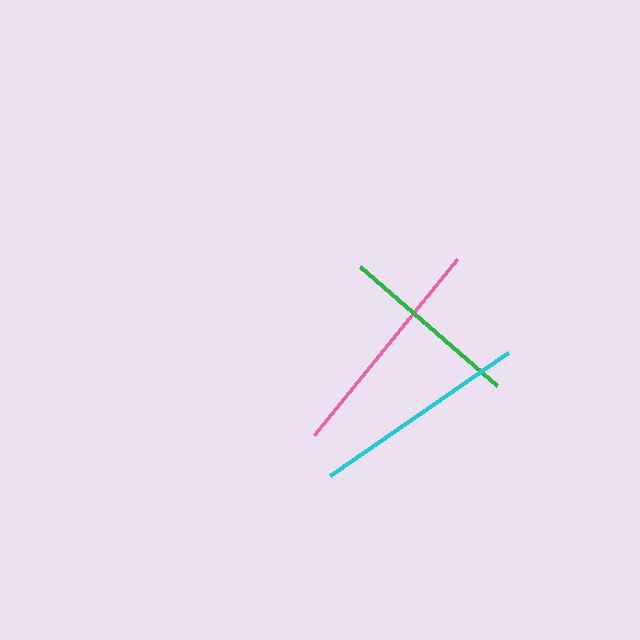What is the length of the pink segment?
The pink segment is approximately 227 pixels long.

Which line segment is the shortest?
The green line is the shortest at approximately 181 pixels.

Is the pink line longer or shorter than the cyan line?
The pink line is longer than the cyan line.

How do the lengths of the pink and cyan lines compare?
The pink and cyan lines are approximately the same length.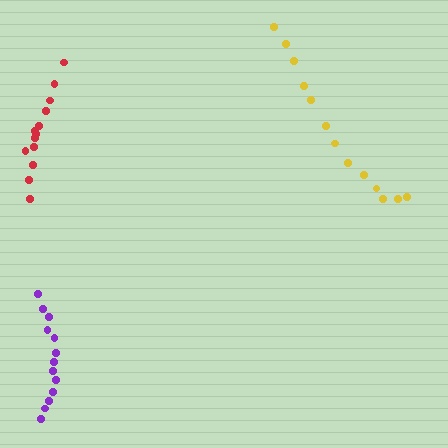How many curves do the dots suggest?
There are 3 distinct paths.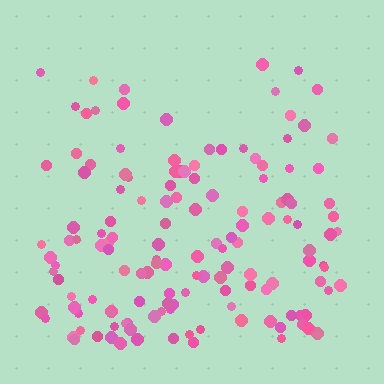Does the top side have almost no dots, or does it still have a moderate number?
Still a moderate number, just noticeably fewer than the bottom.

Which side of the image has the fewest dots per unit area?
The top.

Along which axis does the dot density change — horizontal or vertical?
Vertical.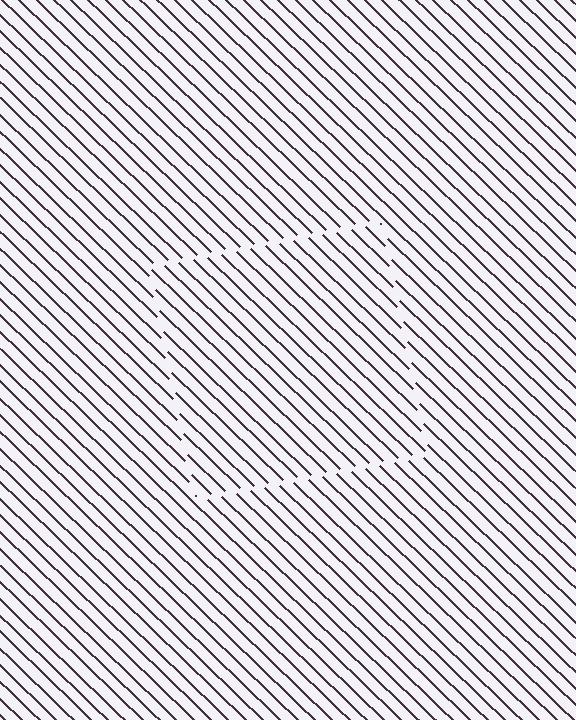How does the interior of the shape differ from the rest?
The interior of the shape contains the same grating, shifted by half a period — the contour is defined by the phase discontinuity where line-ends from the inner and outer gratings abut.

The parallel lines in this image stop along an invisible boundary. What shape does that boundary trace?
An illusory square. The interior of the shape contains the same grating, shifted by half a period — the contour is defined by the phase discontinuity where line-ends from the inner and outer gratings abut.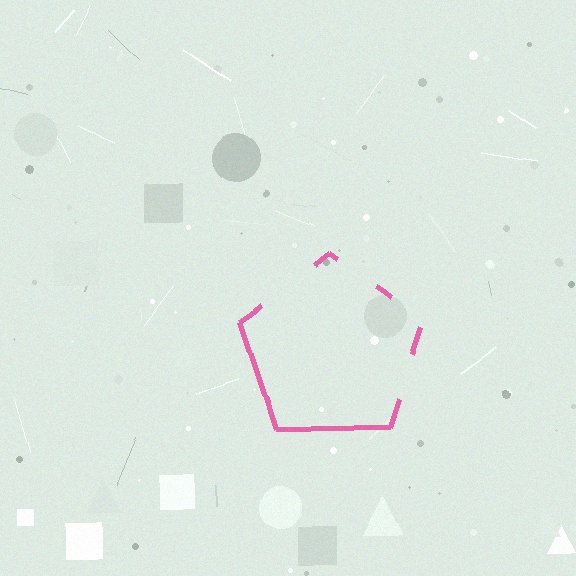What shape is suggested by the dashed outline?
The dashed outline suggests a pentagon.